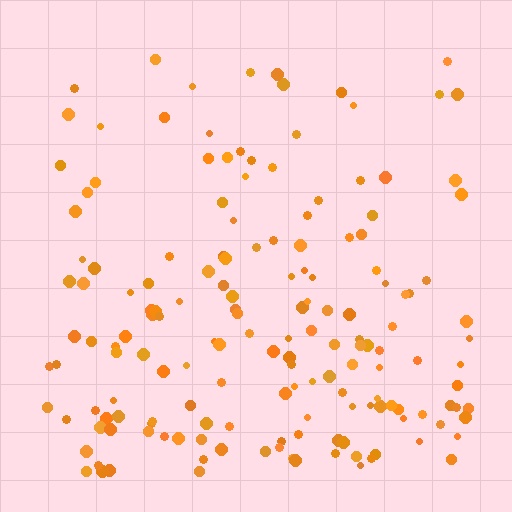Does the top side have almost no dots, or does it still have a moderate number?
Still a moderate number, just noticeably fewer than the bottom.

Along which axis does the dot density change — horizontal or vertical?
Vertical.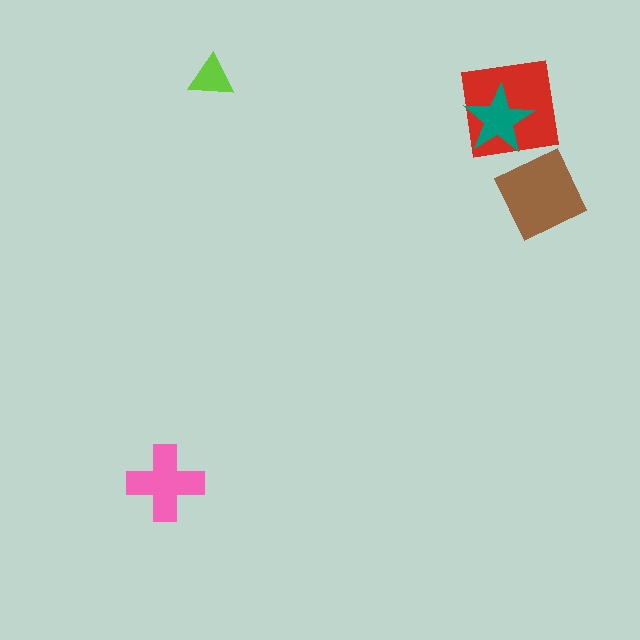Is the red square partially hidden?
Yes, it is partially covered by another shape.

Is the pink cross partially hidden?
No, no other shape covers it.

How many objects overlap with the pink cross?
0 objects overlap with the pink cross.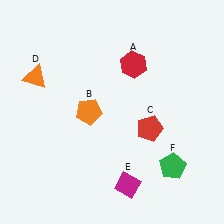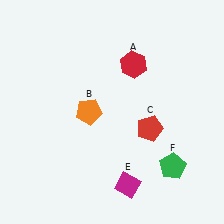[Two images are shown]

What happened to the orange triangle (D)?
The orange triangle (D) was removed in Image 2. It was in the top-left area of Image 1.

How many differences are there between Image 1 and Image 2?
There is 1 difference between the two images.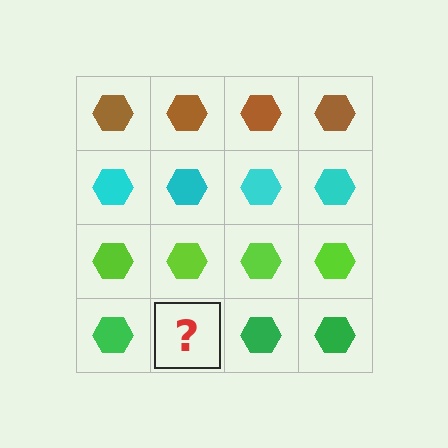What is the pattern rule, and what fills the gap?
The rule is that each row has a consistent color. The gap should be filled with a green hexagon.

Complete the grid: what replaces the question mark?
The question mark should be replaced with a green hexagon.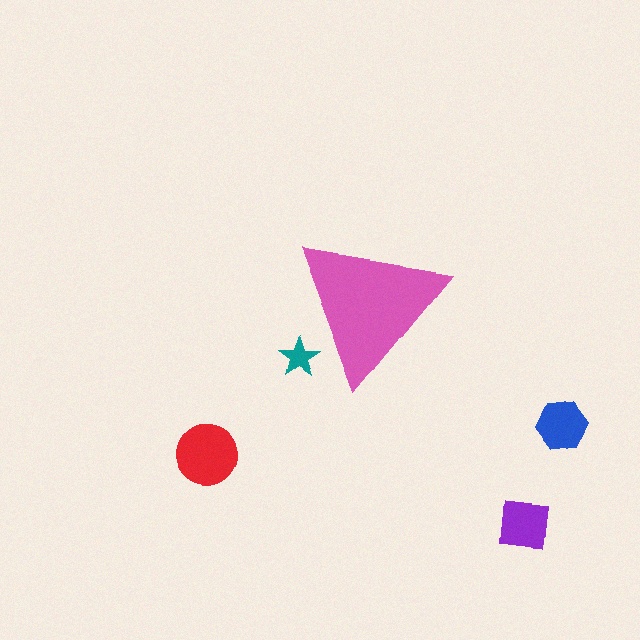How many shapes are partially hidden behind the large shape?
1 shape is partially hidden.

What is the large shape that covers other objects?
A pink triangle.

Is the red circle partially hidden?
No, the red circle is fully visible.